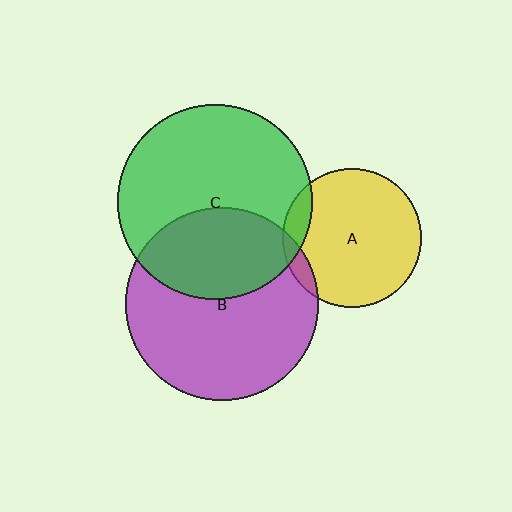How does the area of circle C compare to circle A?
Approximately 2.0 times.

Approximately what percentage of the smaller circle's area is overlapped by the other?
Approximately 35%.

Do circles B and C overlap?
Yes.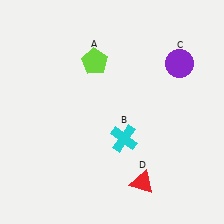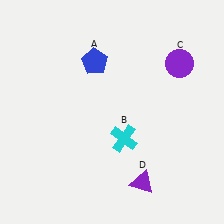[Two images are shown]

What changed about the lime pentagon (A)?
In Image 1, A is lime. In Image 2, it changed to blue.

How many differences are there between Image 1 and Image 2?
There are 2 differences between the two images.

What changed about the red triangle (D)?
In Image 1, D is red. In Image 2, it changed to purple.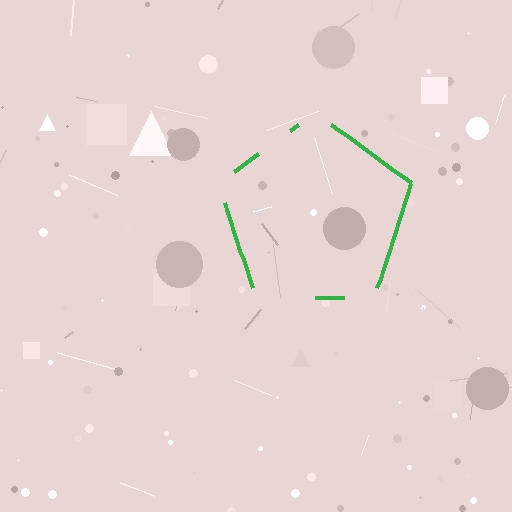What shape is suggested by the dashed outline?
The dashed outline suggests a pentagon.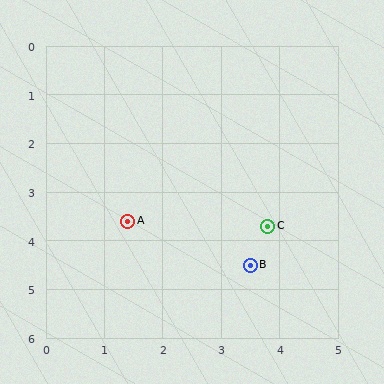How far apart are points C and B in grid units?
Points C and B are about 0.9 grid units apart.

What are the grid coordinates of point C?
Point C is at approximately (3.8, 3.7).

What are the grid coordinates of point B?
Point B is at approximately (3.5, 4.5).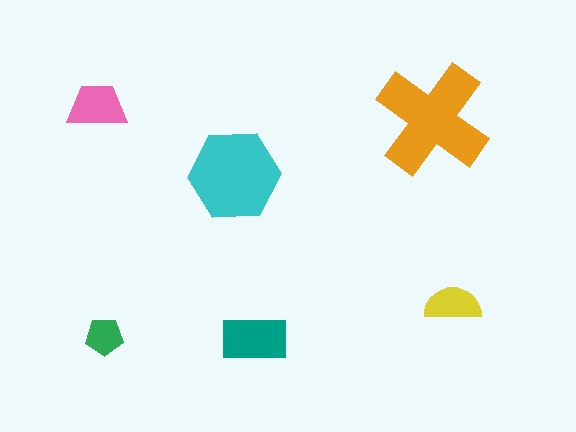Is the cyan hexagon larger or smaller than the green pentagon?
Larger.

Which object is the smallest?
The green pentagon.